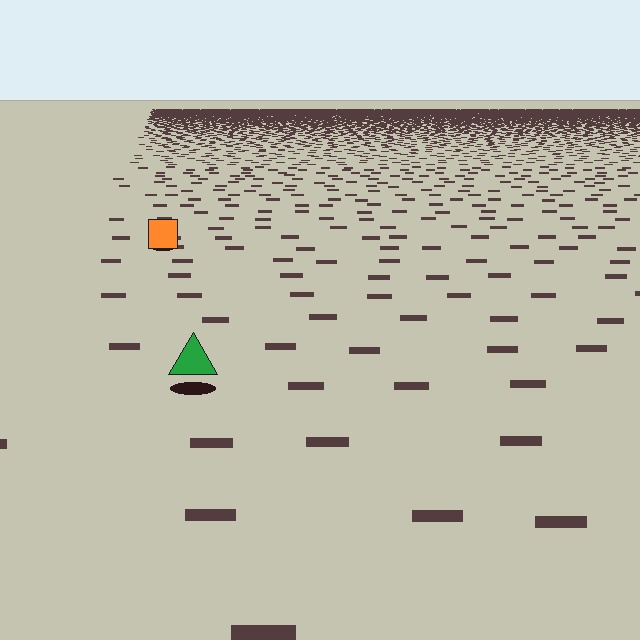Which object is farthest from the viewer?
The orange square is farthest from the viewer. It appears smaller and the ground texture around it is denser.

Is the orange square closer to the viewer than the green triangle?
No. The green triangle is closer — you can tell from the texture gradient: the ground texture is coarser near it.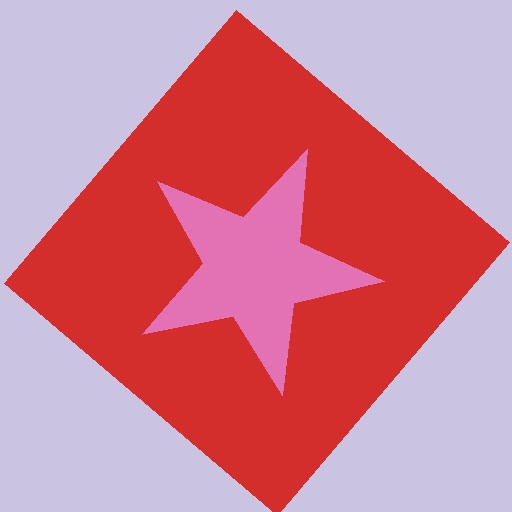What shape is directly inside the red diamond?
The pink star.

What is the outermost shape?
The red diamond.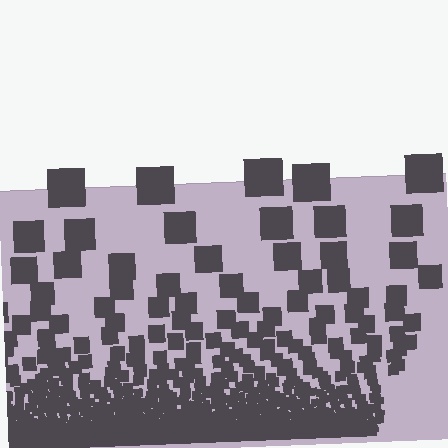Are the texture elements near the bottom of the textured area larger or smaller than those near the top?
Smaller. The gradient is inverted — elements near the bottom are smaller and denser.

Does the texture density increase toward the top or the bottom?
Density increases toward the bottom.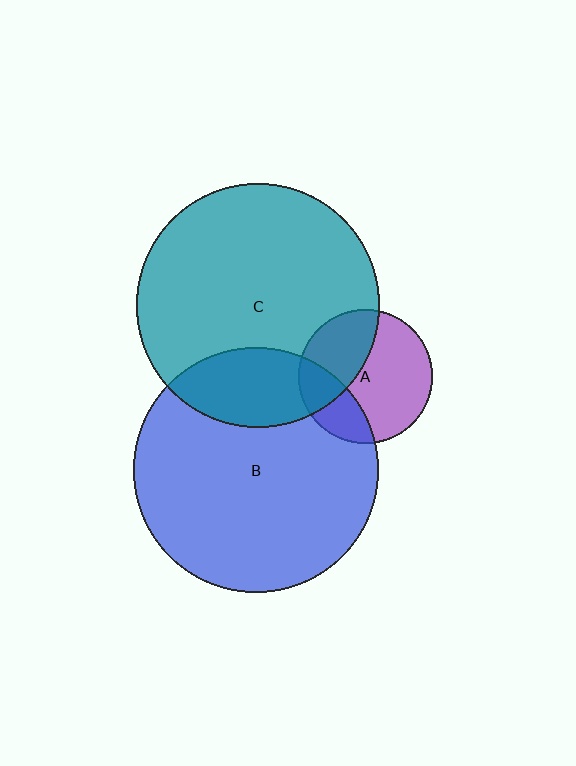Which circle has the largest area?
Circle B (blue).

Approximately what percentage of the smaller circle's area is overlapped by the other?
Approximately 25%.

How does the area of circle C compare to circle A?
Approximately 3.3 times.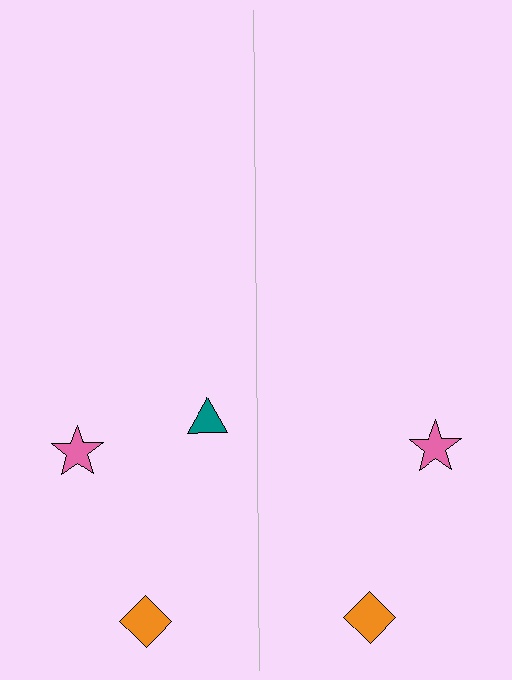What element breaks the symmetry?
A teal triangle is missing from the right side.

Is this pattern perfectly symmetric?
No, the pattern is not perfectly symmetric. A teal triangle is missing from the right side.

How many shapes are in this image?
There are 5 shapes in this image.